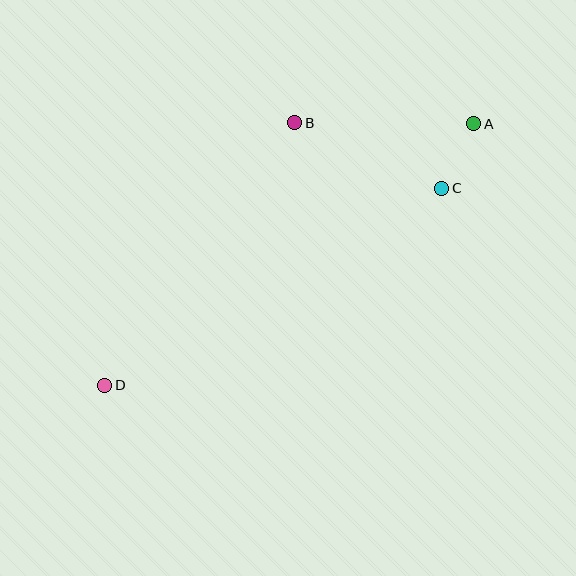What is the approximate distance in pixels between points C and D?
The distance between C and D is approximately 390 pixels.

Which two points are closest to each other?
Points A and C are closest to each other.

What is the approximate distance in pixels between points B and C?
The distance between B and C is approximately 160 pixels.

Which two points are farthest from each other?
Points A and D are farthest from each other.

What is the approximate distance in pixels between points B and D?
The distance between B and D is approximately 324 pixels.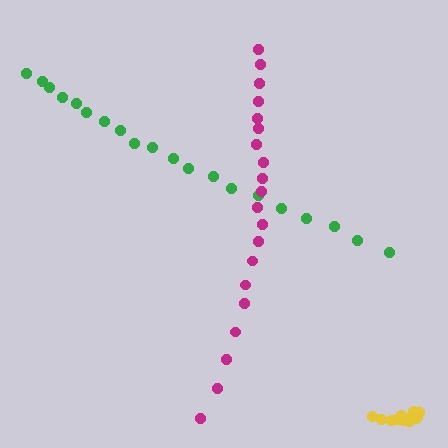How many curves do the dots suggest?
There are 3 distinct paths.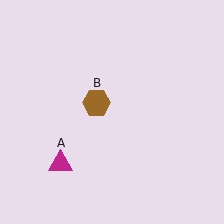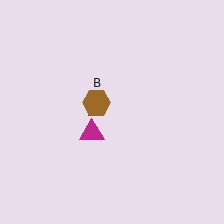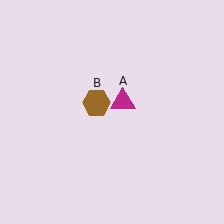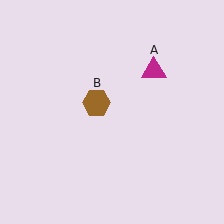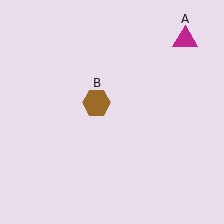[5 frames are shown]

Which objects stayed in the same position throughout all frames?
Brown hexagon (object B) remained stationary.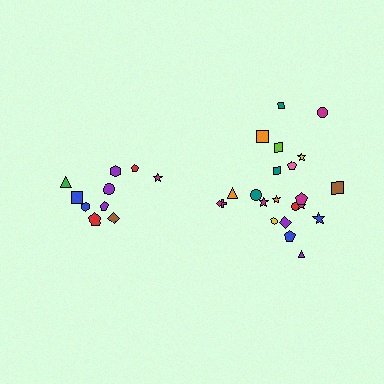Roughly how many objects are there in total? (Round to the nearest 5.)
Roughly 30 objects in total.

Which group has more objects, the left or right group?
The right group.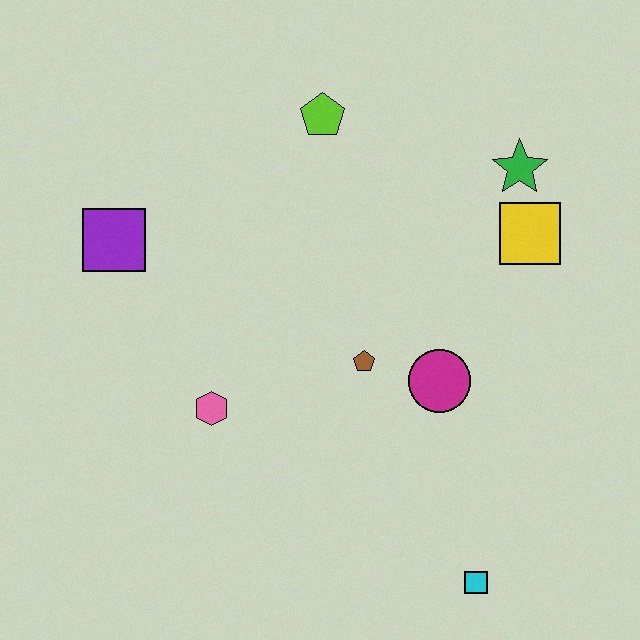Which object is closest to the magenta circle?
The brown pentagon is closest to the magenta circle.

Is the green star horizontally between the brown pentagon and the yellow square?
Yes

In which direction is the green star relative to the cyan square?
The green star is above the cyan square.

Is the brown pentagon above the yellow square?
No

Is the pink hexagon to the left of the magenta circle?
Yes